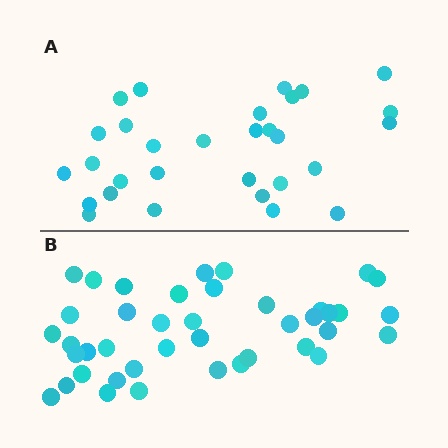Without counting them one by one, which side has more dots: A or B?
Region B (the bottom region) has more dots.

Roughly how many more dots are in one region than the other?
Region B has roughly 12 or so more dots than region A.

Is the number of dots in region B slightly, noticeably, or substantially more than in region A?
Region B has noticeably more, but not dramatically so. The ratio is roughly 1.4 to 1.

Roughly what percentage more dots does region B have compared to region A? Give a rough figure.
About 35% more.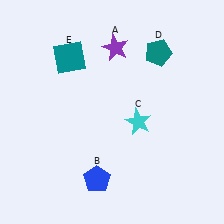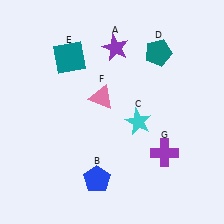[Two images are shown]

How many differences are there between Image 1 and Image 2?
There are 2 differences between the two images.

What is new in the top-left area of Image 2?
A pink triangle (F) was added in the top-left area of Image 2.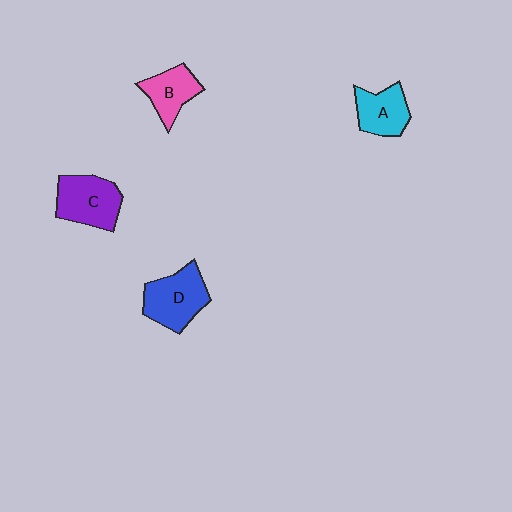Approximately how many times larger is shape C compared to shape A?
Approximately 1.3 times.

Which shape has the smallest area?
Shape B (pink).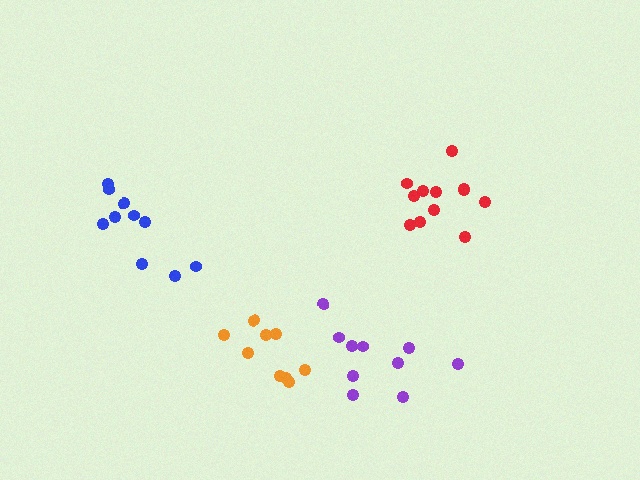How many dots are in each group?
Group 1: 10 dots, Group 2: 10 dots, Group 3: 9 dots, Group 4: 12 dots (41 total).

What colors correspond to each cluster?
The clusters are colored: purple, blue, orange, red.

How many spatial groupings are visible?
There are 4 spatial groupings.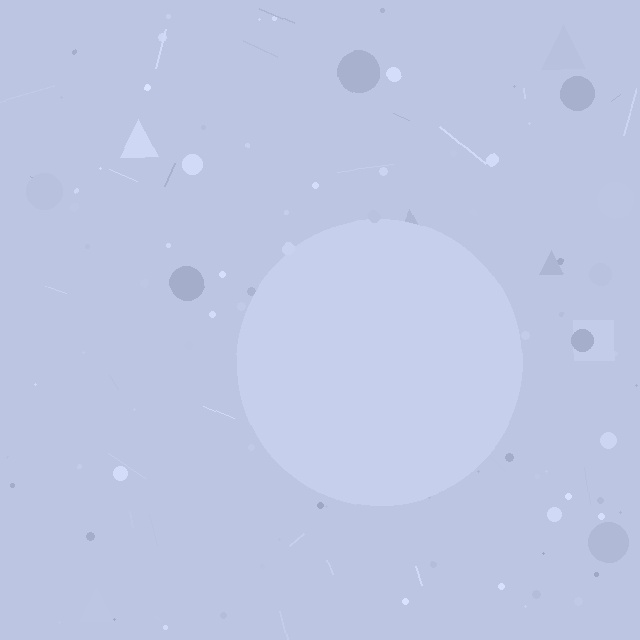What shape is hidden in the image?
A circle is hidden in the image.